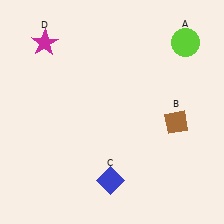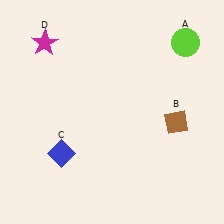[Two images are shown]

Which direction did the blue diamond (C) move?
The blue diamond (C) moved left.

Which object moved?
The blue diamond (C) moved left.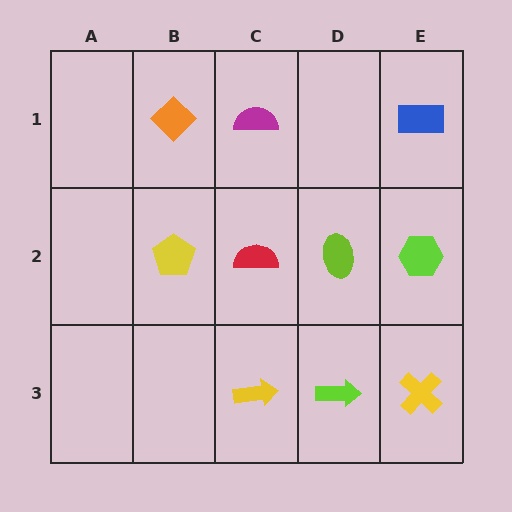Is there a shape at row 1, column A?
No, that cell is empty.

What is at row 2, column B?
A yellow pentagon.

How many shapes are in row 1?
3 shapes.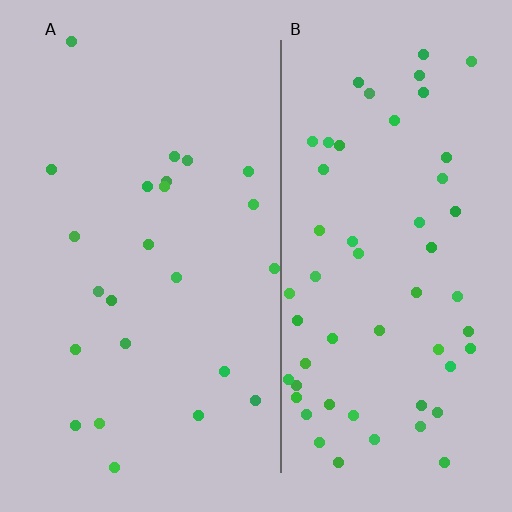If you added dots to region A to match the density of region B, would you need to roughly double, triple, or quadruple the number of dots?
Approximately double.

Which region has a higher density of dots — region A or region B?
B (the right).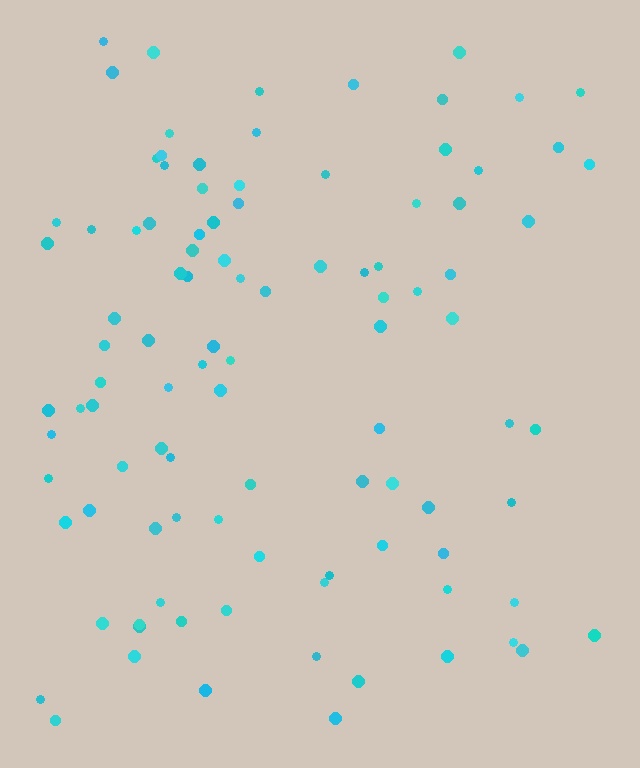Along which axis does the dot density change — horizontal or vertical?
Horizontal.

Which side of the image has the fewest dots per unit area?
The right.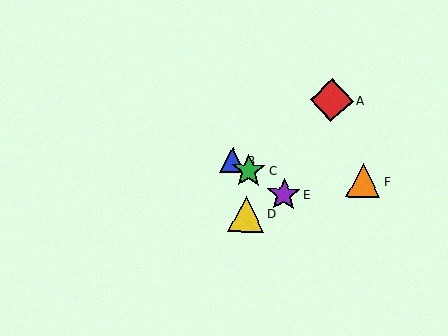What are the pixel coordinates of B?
Object B is at (232, 160).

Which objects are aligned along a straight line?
Objects B, C, E are aligned along a straight line.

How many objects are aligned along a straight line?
3 objects (B, C, E) are aligned along a straight line.